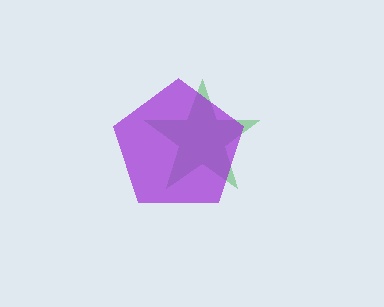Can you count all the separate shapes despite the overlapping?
Yes, there are 2 separate shapes.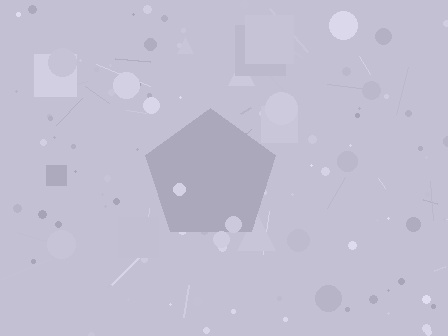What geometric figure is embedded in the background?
A pentagon is embedded in the background.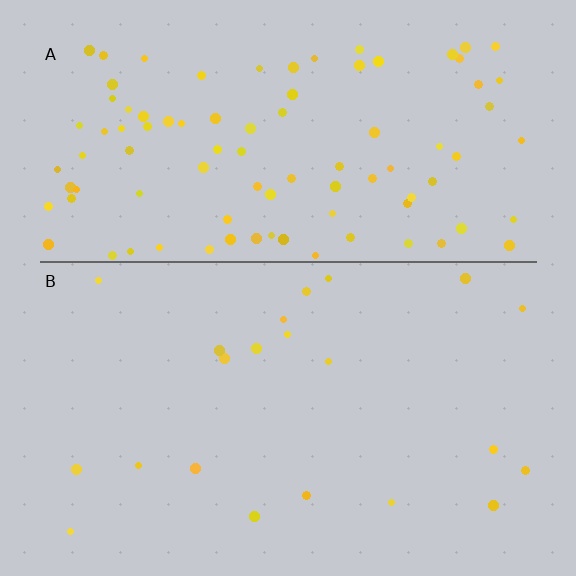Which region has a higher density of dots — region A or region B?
A (the top).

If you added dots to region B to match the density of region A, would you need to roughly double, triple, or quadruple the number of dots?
Approximately quadruple.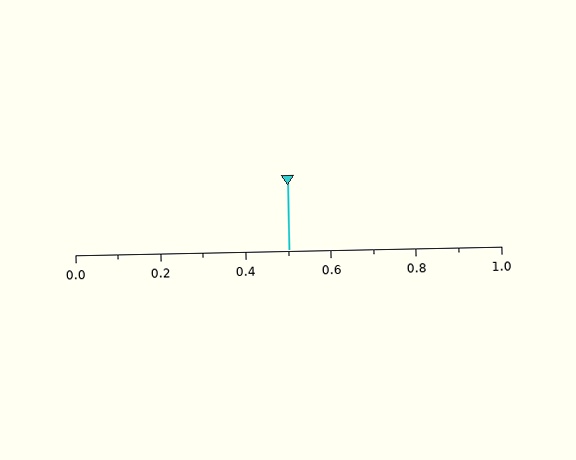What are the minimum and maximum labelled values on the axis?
The axis runs from 0.0 to 1.0.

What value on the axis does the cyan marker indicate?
The marker indicates approximately 0.5.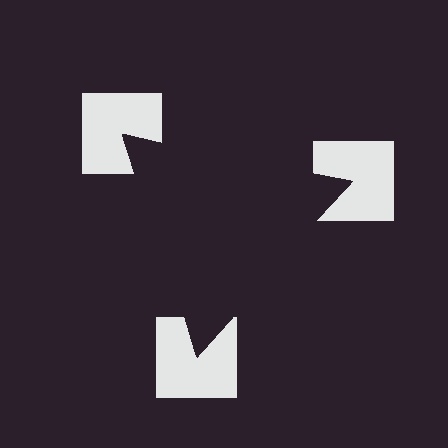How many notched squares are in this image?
There are 3 — one at each vertex of the illusory triangle.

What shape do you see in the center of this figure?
An illusory triangle — its edges are inferred from the aligned wedge cuts in the notched squares, not physically drawn.